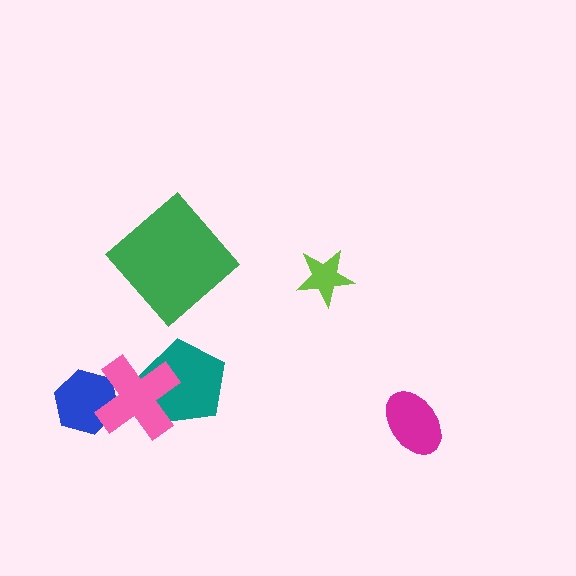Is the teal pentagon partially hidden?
Yes, it is partially covered by another shape.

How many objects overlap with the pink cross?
2 objects overlap with the pink cross.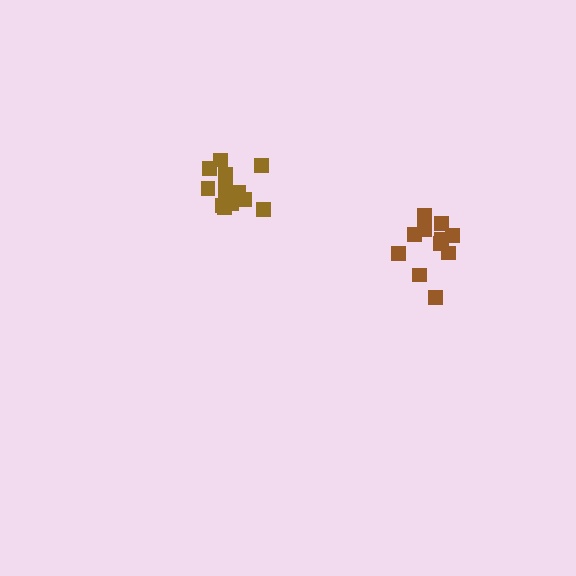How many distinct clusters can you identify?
There are 2 distinct clusters.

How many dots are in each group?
Group 1: 11 dots, Group 2: 13 dots (24 total).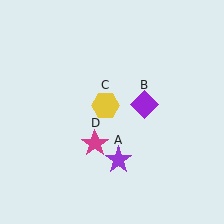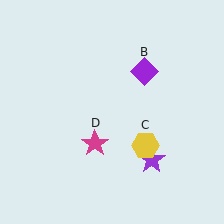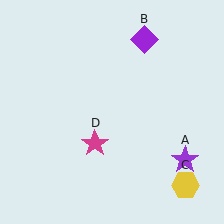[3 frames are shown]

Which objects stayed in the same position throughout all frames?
Magenta star (object D) remained stationary.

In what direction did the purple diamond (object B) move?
The purple diamond (object B) moved up.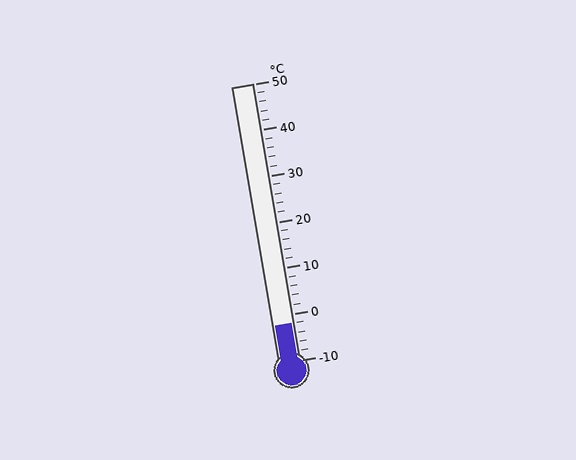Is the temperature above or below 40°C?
The temperature is below 40°C.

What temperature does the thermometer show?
The thermometer shows approximately -2°C.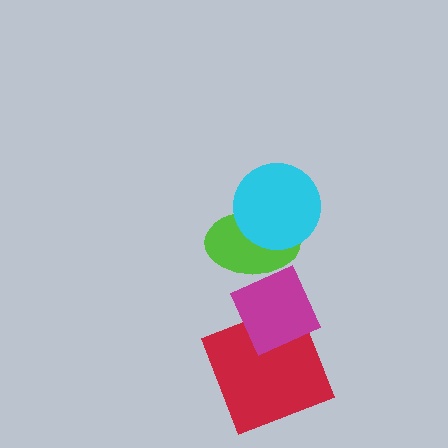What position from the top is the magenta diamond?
The magenta diamond is 3rd from the top.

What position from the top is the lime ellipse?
The lime ellipse is 2nd from the top.